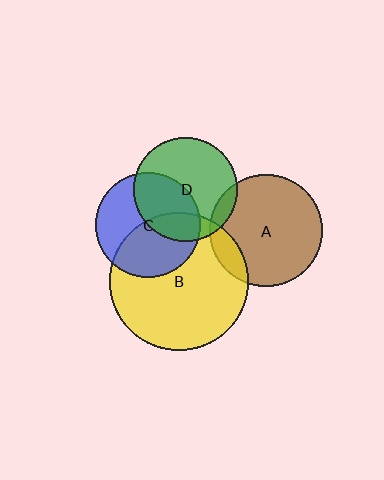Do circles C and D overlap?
Yes.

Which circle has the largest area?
Circle B (yellow).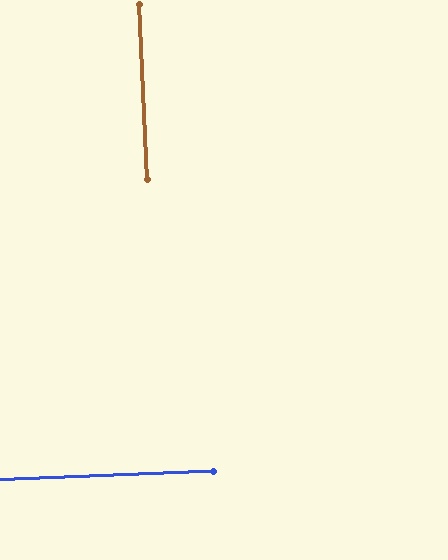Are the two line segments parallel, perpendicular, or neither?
Perpendicular — they meet at approximately 90°.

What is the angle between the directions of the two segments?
Approximately 90 degrees.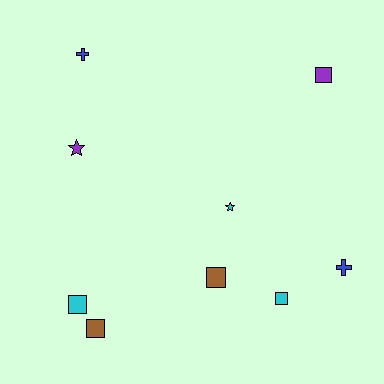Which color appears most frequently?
Cyan, with 3 objects.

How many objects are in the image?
There are 9 objects.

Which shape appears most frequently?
Square, with 5 objects.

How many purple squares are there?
There is 1 purple square.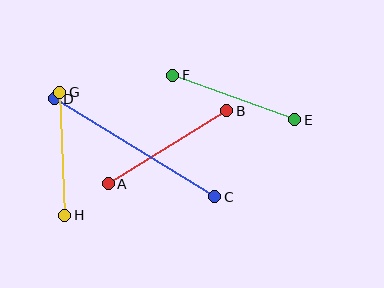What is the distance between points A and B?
The distance is approximately 139 pixels.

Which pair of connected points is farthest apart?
Points C and D are farthest apart.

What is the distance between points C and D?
The distance is approximately 188 pixels.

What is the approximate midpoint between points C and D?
The midpoint is at approximately (134, 148) pixels.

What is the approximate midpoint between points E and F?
The midpoint is at approximately (234, 98) pixels.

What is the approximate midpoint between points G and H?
The midpoint is at approximately (62, 154) pixels.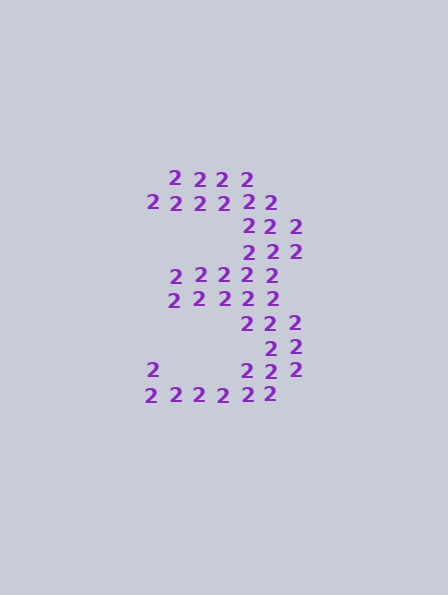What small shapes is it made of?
It is made of small digit 2's.